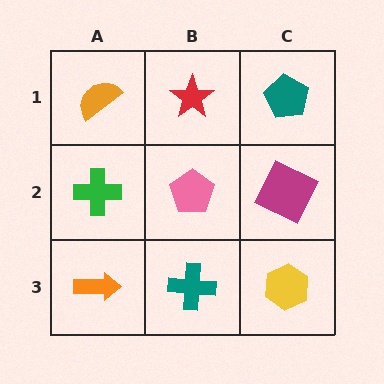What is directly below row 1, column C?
A magenta square.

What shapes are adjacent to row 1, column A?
A green cross (row 2, column A), a red star (row 1, column B).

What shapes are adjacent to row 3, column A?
A green cross (row 2, column A), a teal cross (row 3, column B).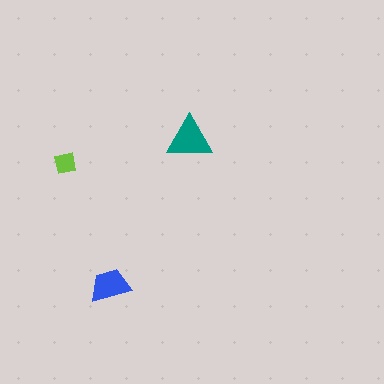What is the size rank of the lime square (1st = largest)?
3rd.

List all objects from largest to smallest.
The teal triangle, the blue trapezoid, the lime square.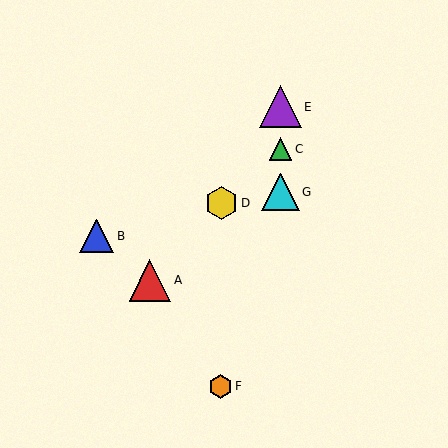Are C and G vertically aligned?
Yes, both are at x≈280.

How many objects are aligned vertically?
3 objects (C, E, G) are aligned vertically.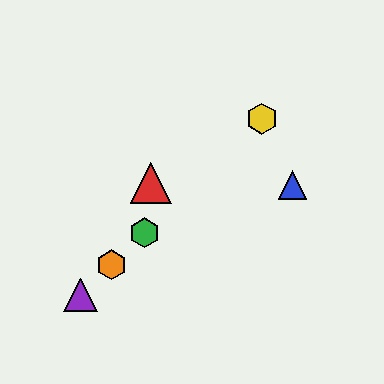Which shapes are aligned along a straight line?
The green hexagon, the yellow hexagon, the purple triangle, the orange hexagon are aligned along a straight line.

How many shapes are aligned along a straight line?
4 shapes (the green hexagon, the yellow hexagon, the purple triangle, the orange hexagon) are aligned along a straight line.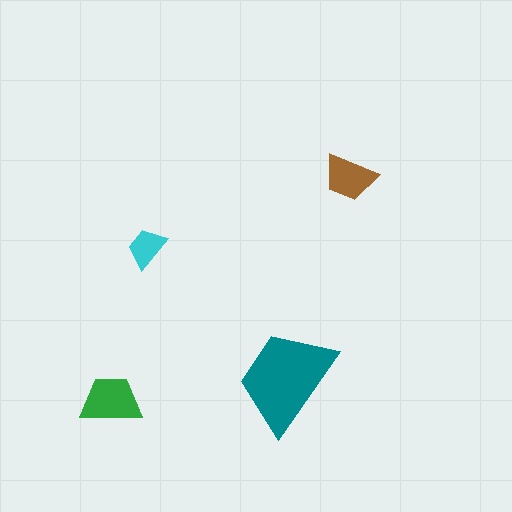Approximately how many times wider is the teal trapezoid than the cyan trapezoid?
About 2.5 times wider.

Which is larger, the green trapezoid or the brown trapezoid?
The green one.